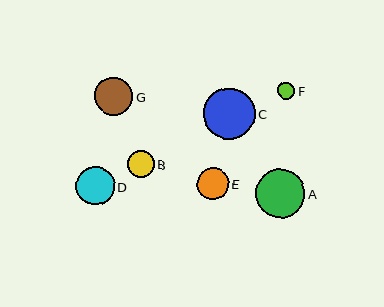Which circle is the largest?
Circle C is the largest with a size of approximately 52 pixels.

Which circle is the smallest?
Circle F is the smallest with a size of approximately 17 pixels.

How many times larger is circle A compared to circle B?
Circle A is approximately 1.9 times the size of circle B.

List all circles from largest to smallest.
From largest to smallest: C, A, G, D, E, B, F.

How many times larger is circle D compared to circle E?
Circle D is approximately 1.2 times the size of circle E.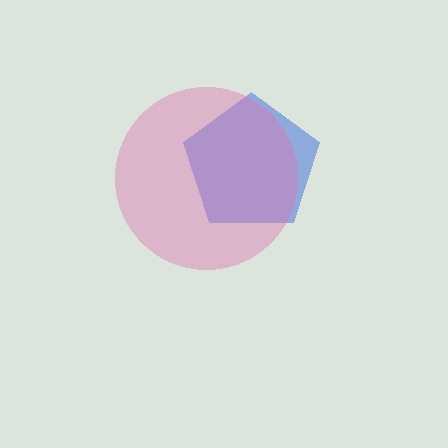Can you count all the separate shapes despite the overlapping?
Yes, there are 2 separate shapes.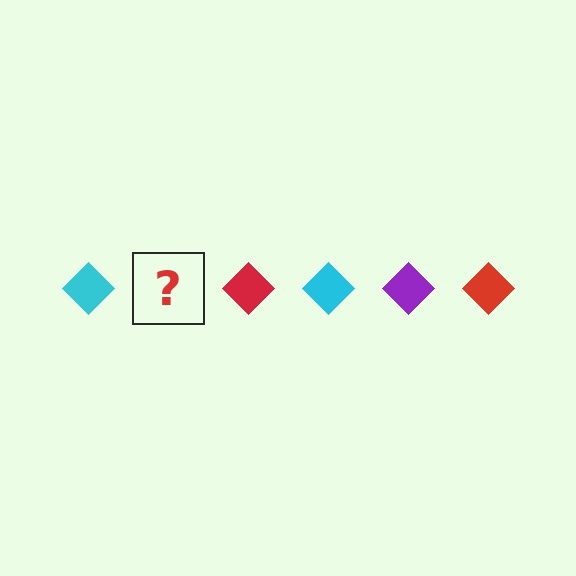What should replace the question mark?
The question mark should be replaced with a purple diamond.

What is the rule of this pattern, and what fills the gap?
The rule is that the pattern cycles through cyan, purple, red diamonds. The gap should be filled with a purple diamond.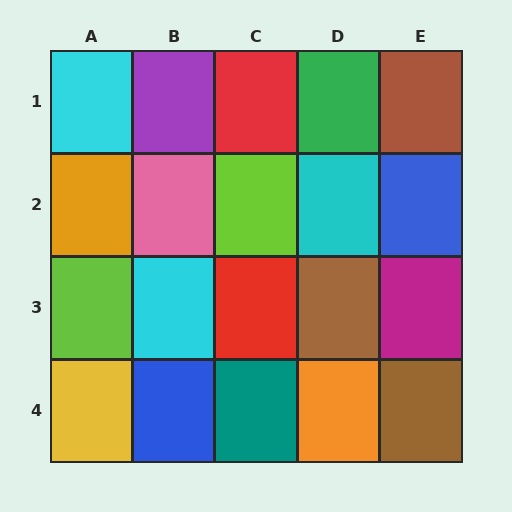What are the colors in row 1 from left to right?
Cyan, purple, red, green, brown.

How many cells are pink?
1 cell is pink.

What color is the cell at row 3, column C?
Red.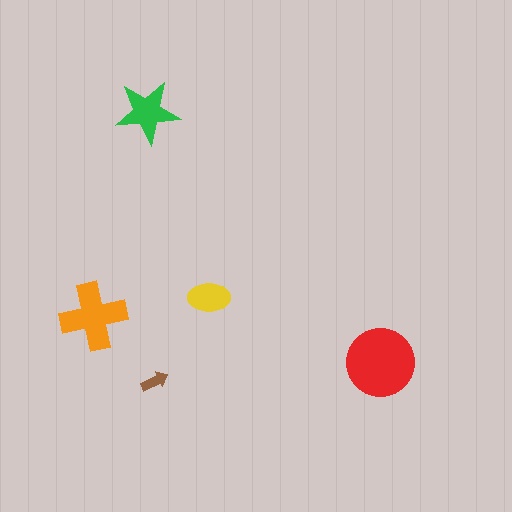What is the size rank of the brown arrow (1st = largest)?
5th.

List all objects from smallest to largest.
The brown arrow, the yellow ellipse, the green star, the orange cross, the red circle.